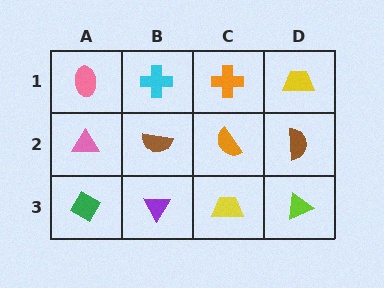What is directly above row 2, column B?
A cyan cross.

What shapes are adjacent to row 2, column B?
A cyan cross (row 1, column B), a purple triangle (row 3, column B), a pink triangle (row 2, column A), an orange semicircle (row 2, column C).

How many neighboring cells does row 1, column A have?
2.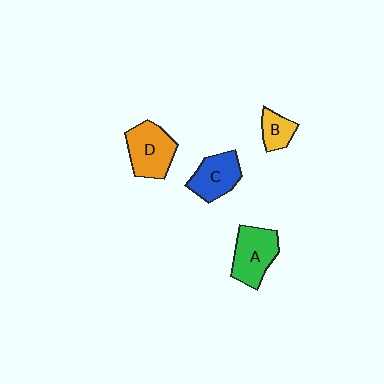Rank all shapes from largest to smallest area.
From largest to smallest: D (orange), A (green), C (blue), B (yellow).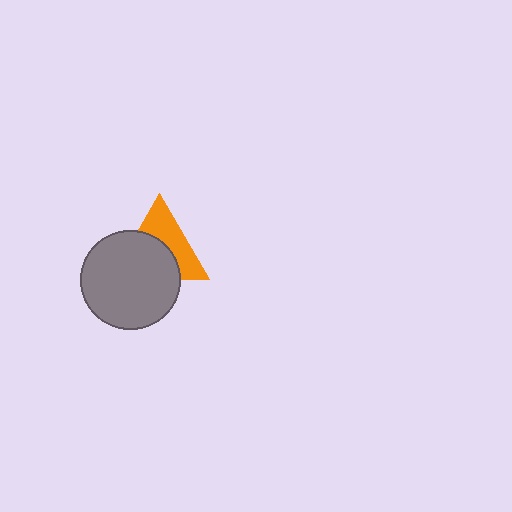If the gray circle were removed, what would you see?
You would see the complete orange triangle.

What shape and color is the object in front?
The object in front is a gray circle.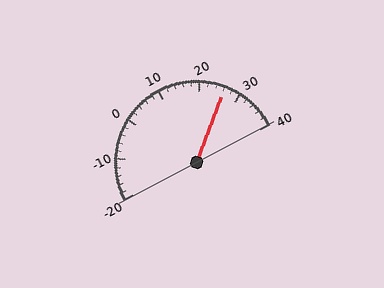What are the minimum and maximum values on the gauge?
The gauge ranges from -20 to 40.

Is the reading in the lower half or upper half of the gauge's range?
The reading is in the upper half of the range (-20 to 40).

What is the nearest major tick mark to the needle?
The nearest major tick mark is 30.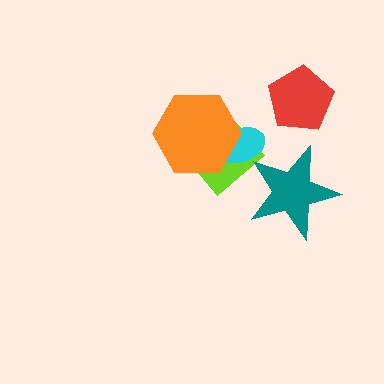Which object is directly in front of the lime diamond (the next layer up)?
The cyan ellipse is directly in front of the lime diamond.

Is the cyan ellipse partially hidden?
Yes, it is partially covered by another shape.